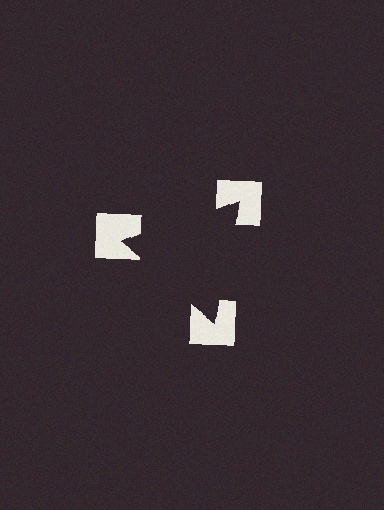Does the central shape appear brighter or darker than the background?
It typically appears slightly darker than the background, even though no actual brightness change is drawn.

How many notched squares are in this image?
There are 3 — one at each vertex of the illusory triangle.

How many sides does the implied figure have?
3 sides.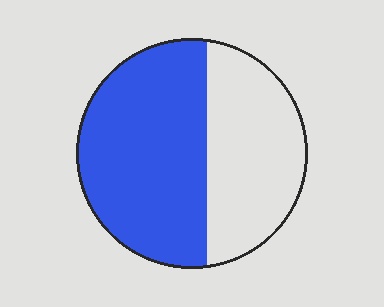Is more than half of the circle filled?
Yes.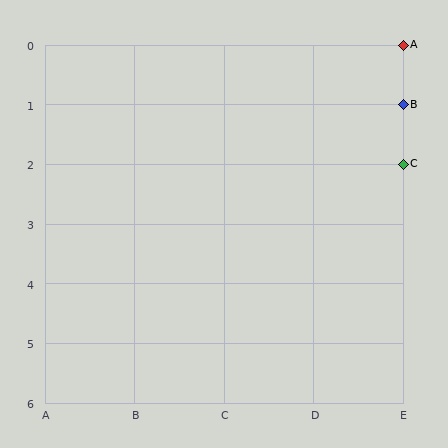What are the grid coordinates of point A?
Point A is at grid coordinates (E, 0).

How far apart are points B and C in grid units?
Points B and C are 1 row apart.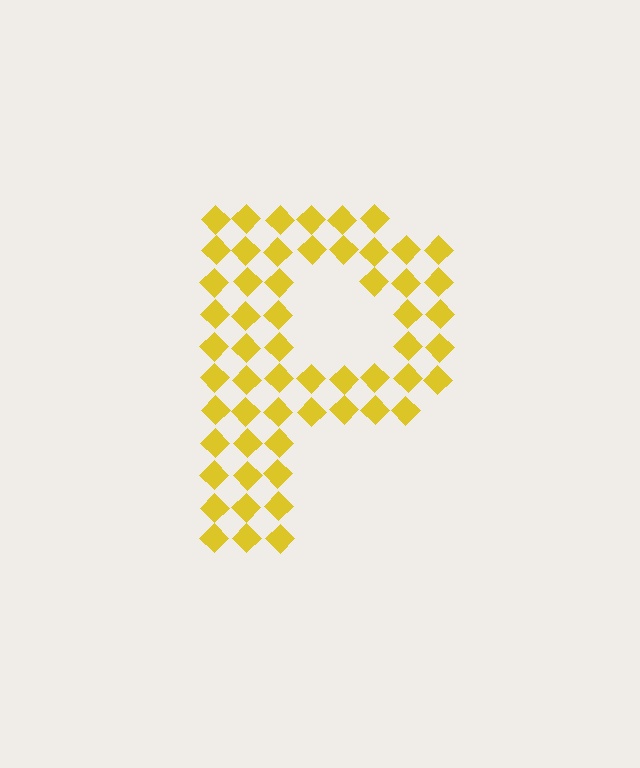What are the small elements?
The small elements are diamonds.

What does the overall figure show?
The overall figure shows the letter P.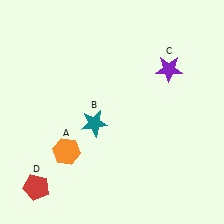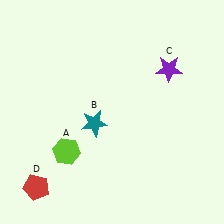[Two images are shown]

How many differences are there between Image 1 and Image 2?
There is 1 difference between the two images.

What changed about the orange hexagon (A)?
In Image 1, A is orange. In Image 2, it changed to lime.